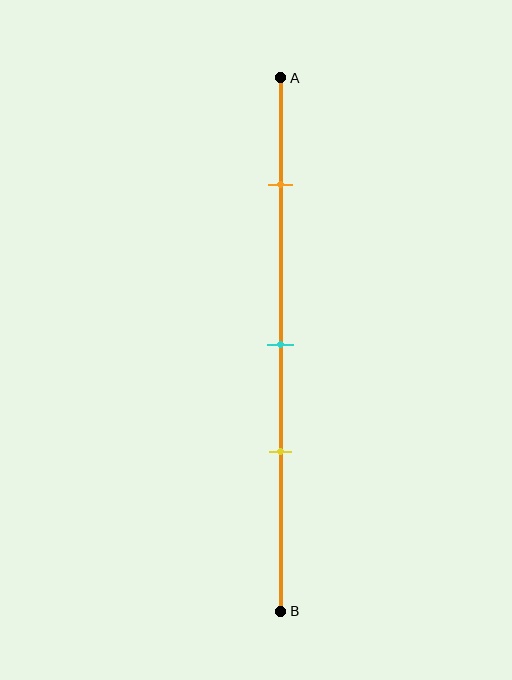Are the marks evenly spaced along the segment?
No, the marks are not evenly spaced.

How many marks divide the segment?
There are 3 marks dividing the segment.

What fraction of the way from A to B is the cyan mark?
The cyan mark is approximately 50% (0.5) of the way from A to B.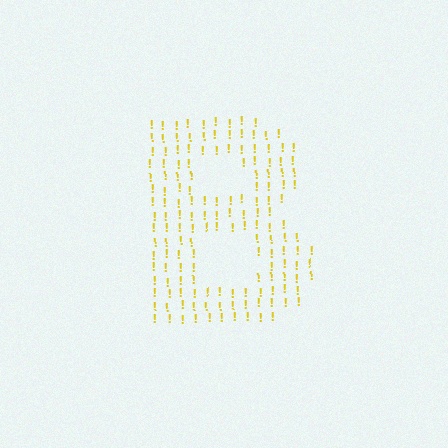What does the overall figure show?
The overall figure shows the letter B.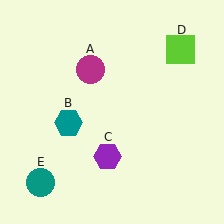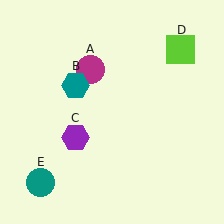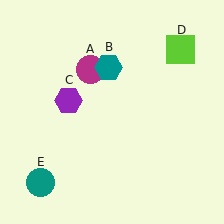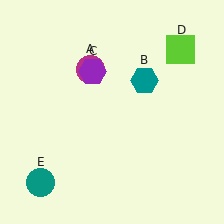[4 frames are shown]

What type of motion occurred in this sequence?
The teal hexagon (object B), purple hexagon (object C) rotated clockwise around the center of the scene.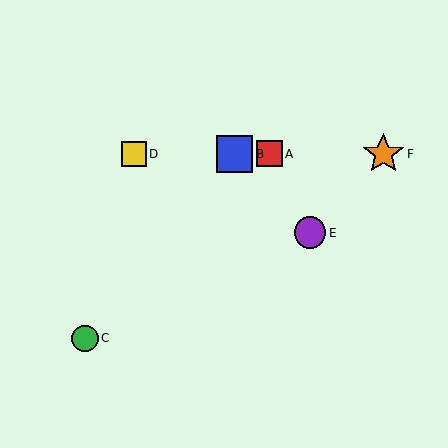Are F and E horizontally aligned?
No, F is at y≈154 and E is at y≈233.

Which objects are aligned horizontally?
Objects A, B, D, F are aligned horizontally.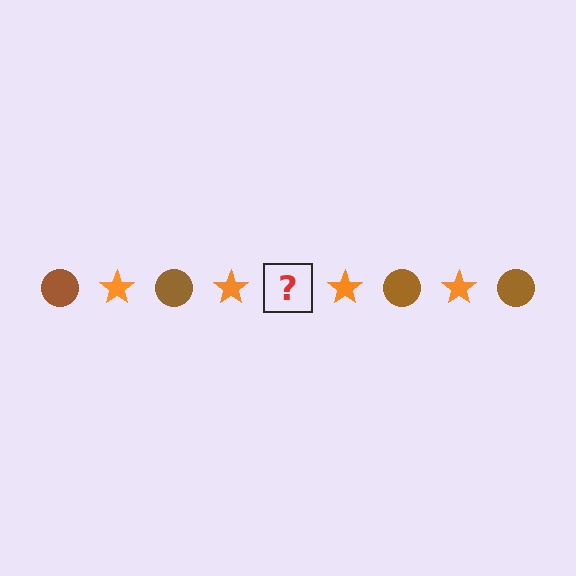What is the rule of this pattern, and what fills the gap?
The rule is that the pattern alternates between brown circle and orange star. The gap should be filled with a brown circle.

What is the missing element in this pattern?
The missing element is a brown circle.